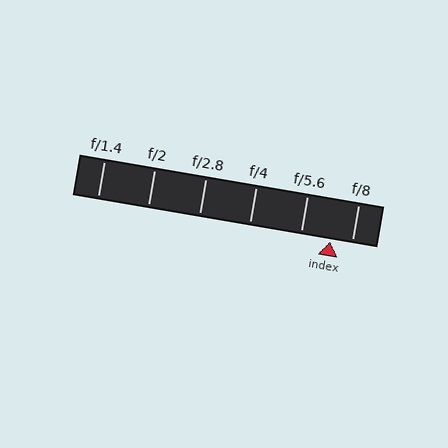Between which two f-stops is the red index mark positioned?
The index mark is between f/5.6 and f/8.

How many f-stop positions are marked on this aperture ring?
There are 6 f-stop positions marked.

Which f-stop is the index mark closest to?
The index mark is closest to f/8.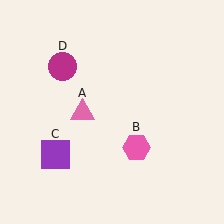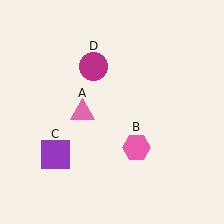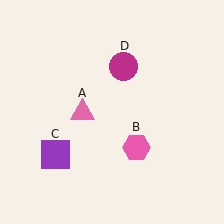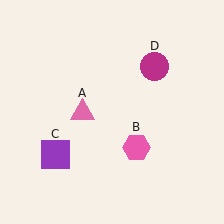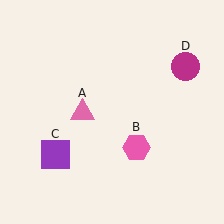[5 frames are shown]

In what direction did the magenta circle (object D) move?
The magenta circle (object D) moved right.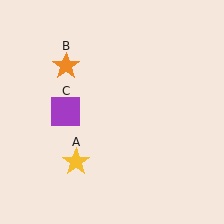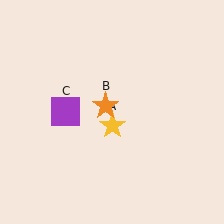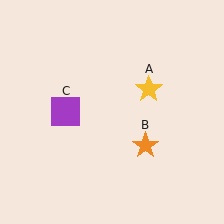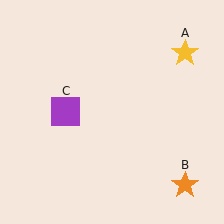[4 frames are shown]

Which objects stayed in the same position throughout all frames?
Purple square (object C) remained stationary.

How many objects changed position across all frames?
2 objects changed position: yellow star (object A), orange star (object B).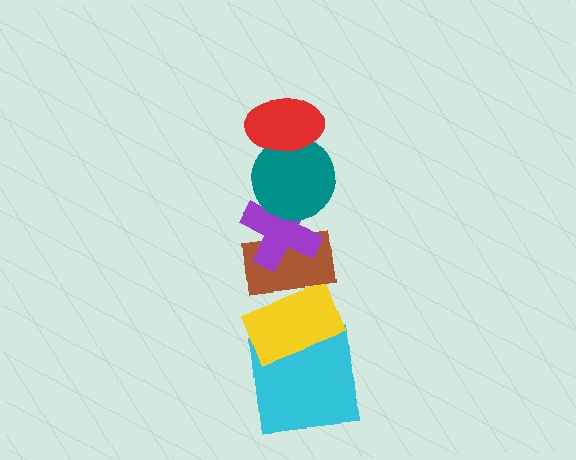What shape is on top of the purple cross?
The teal circle is on top of the purple cross.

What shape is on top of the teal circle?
The red ellipse is on top of the teal circle.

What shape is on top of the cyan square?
The yellow rectangle is on top of the cyan square.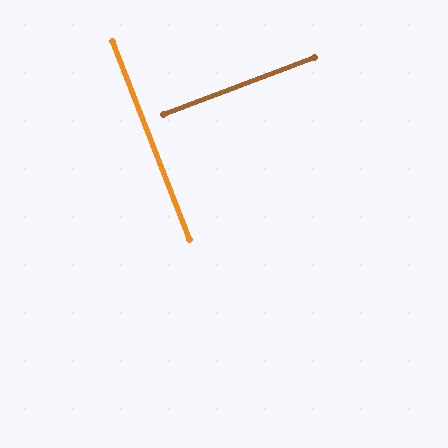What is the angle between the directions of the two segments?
Approximately 90 degrees.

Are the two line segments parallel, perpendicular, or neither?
Perpendicular — they meet at approximately 90°.